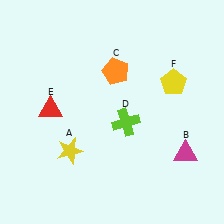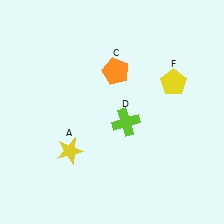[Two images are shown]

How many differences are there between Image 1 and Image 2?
There are 2 differences between the two images.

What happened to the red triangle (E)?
The red triangle (E) was removed in Image 2. It was in the top-left area of Image 1.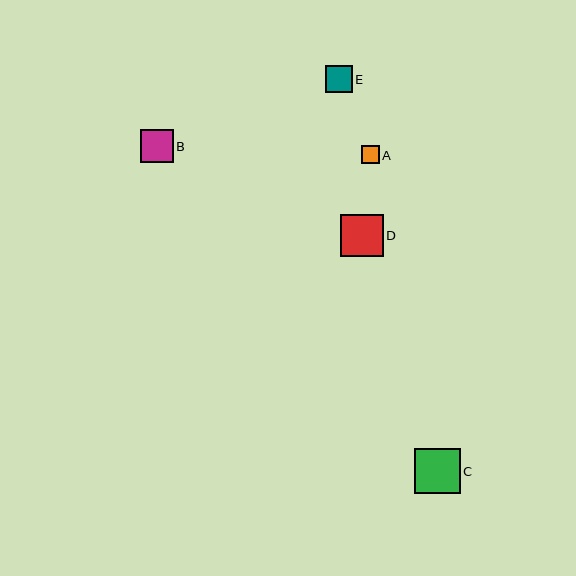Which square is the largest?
Square C is the largest with a size of approximately 46 pixels.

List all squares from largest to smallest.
From largest to smallest: C, D, B, E, A.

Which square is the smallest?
Square A is the smallest with a size of approximately 18 pixels.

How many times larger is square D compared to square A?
Square D is approximately 2.4 times the size of square A.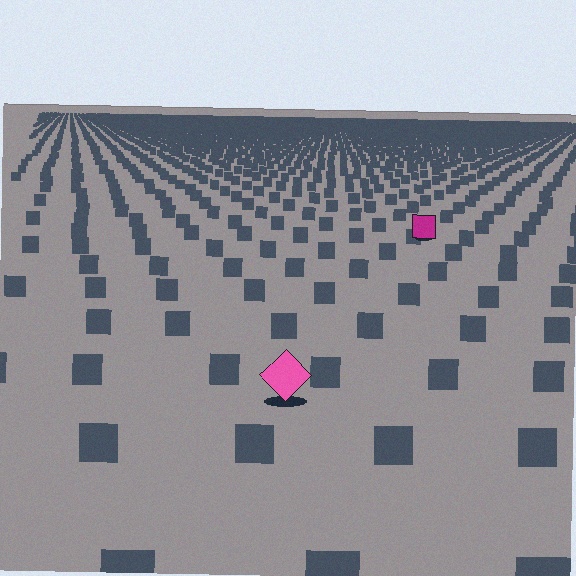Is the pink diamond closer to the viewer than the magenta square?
Yes. The pink diamond is closer — you can tell from the texture gradient: the ground texture is coarser near it.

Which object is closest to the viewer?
The pink diamond is closest. The texture marks near it are larger and more spread out.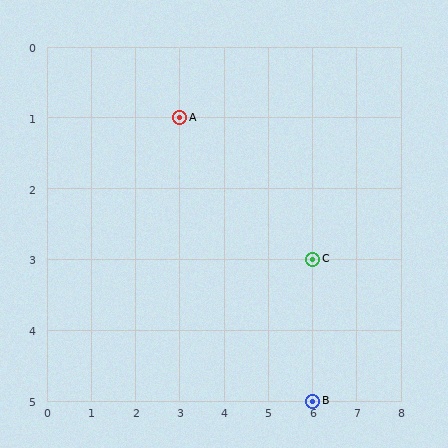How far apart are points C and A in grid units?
Points C and A are 3 columns and 2 rows apart (about 3.6 grid units diagonally).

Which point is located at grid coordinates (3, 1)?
Point A is at (3, 1).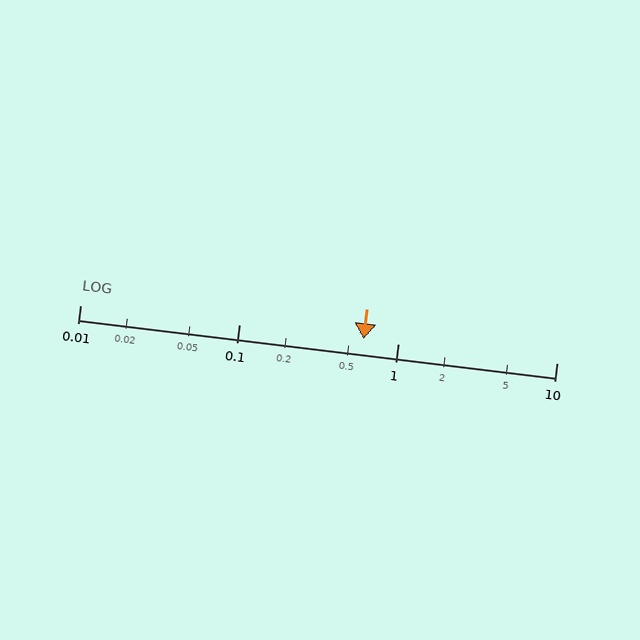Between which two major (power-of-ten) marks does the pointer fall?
The pointer is between 0.1 and 1.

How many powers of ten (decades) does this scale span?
The scale spans 3 decades, from 0.01 to 10.